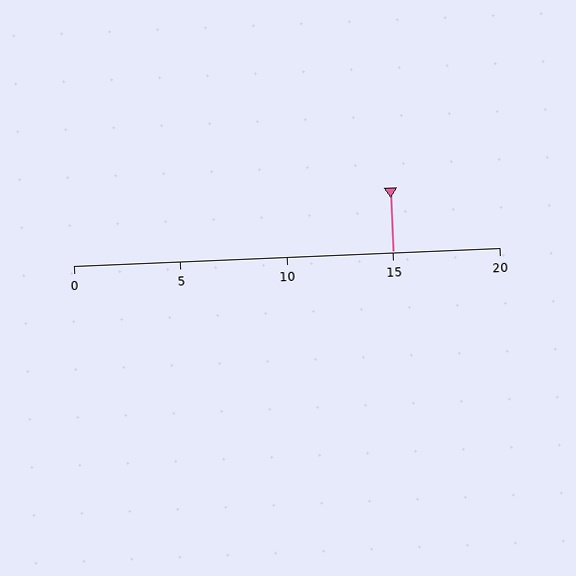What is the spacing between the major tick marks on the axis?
The major ticks are spaced 5 apart.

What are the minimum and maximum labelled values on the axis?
The axis runs from 0 to 20.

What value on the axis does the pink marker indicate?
The marker indicates approximately 15.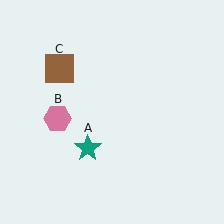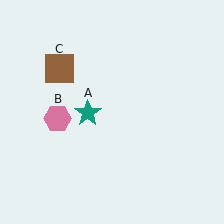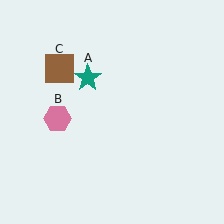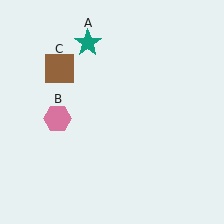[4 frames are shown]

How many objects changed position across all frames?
1 object changed position: teal star (object A).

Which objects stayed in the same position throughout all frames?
Pink hexagon (object B) and brown square (object C) remained stationary.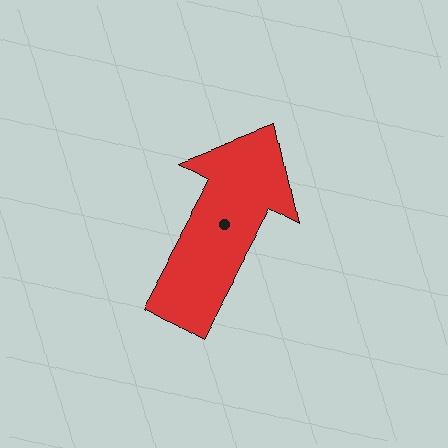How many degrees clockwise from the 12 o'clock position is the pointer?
Approximately 29 degrees.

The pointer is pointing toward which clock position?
Roughly 1 o'clock.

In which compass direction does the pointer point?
Northeast.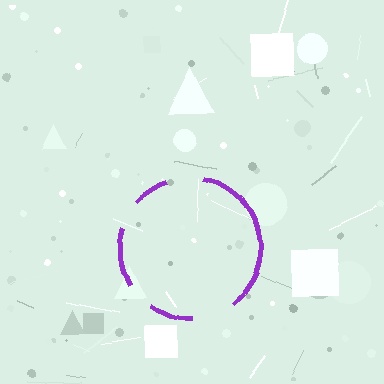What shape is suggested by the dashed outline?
The dashed outline suggests a circle.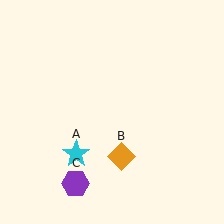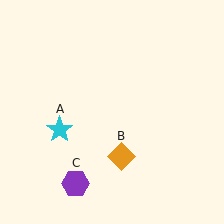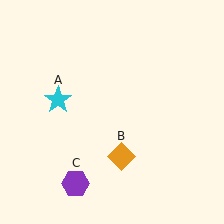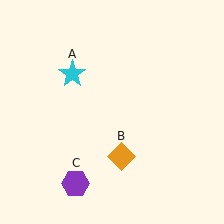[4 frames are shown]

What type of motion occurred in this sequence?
The cyan star (object A) rotated clockwise around the center of the scene.